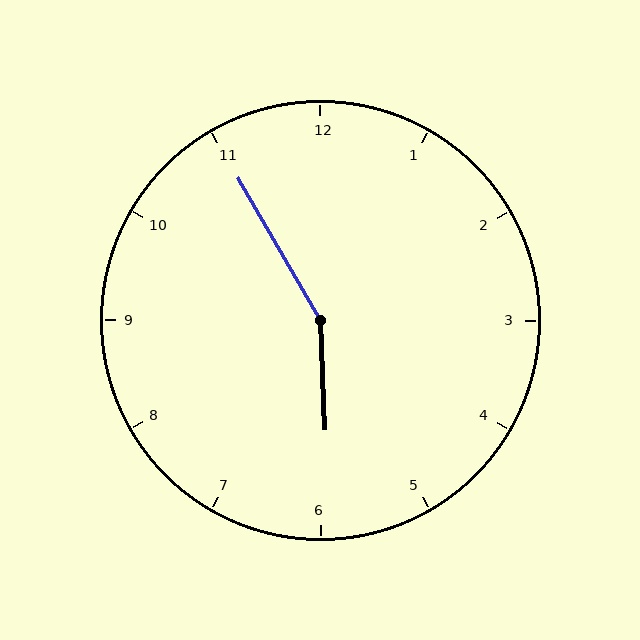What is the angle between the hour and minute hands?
Approximately 152 degrees.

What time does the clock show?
5:55.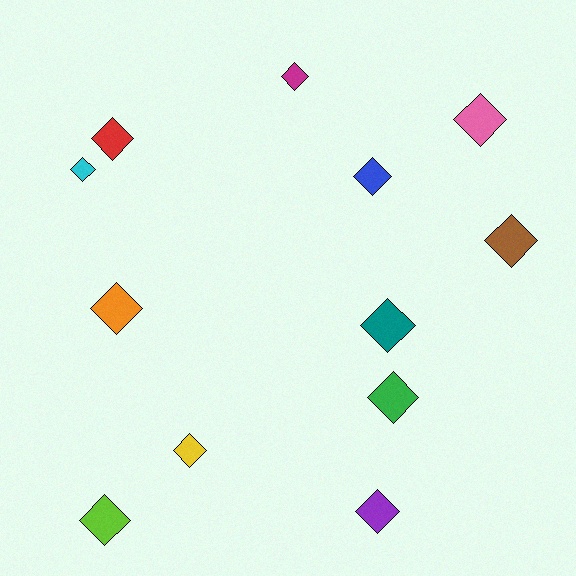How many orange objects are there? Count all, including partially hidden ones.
There is 1 orange object.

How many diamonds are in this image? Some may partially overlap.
There are 12 diamonds.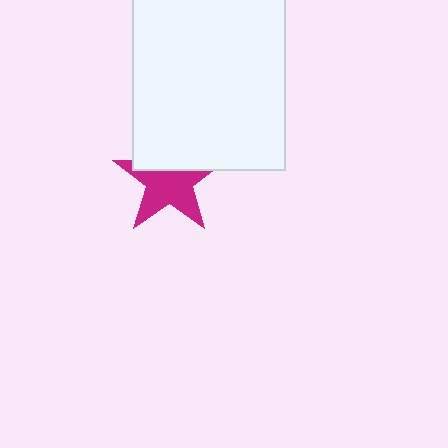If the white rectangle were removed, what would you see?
You would see the complete magenta star.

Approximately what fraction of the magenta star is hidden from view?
Roughly 37% of the magenta star is hidden behind the white rectangle.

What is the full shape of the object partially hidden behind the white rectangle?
The partially hidden object is a magenta star.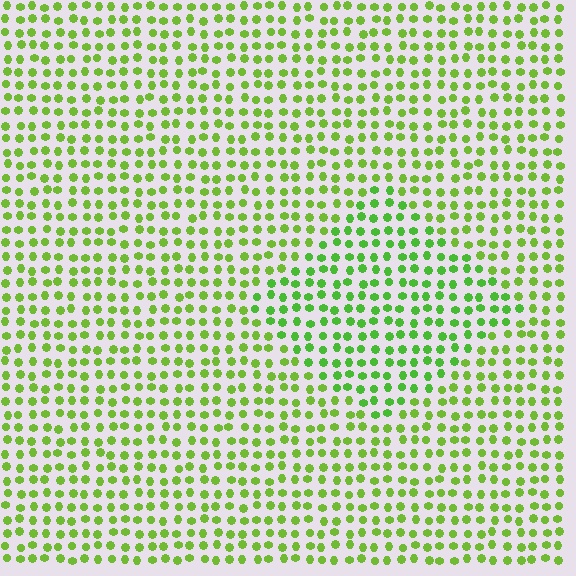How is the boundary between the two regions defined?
The boundary is defined purely by a slight shift in hue (about 18 degrees). Spacing, size, and orientation are identical on both sides.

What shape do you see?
I see a diamond.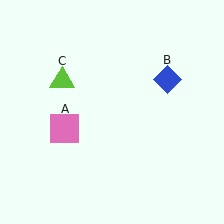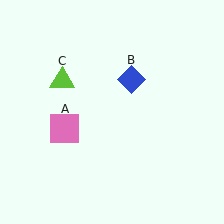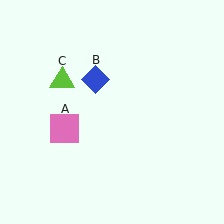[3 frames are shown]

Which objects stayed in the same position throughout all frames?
Pink square (object A) and lime triangle (object C) remained stationary.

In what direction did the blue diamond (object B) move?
The blue diamond (object B) moved left.